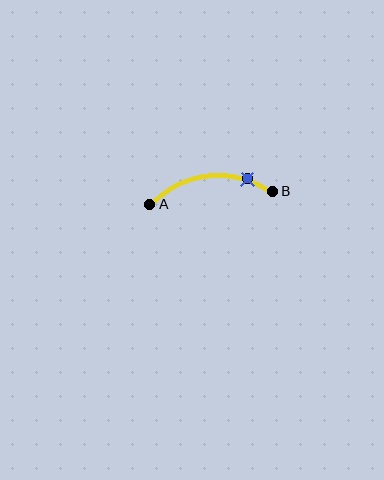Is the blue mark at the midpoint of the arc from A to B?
No. The blue mark lies on the arc but is closer to endpoint B. The arc midpoint would be at the point on the curve equidistant along the arc from both A and B.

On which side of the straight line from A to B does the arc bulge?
The arc bulges above the straight line connecting A and B.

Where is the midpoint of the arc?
The arc midpoint is the point on the curve farthest from the straight line joining A and B. It sits above that line.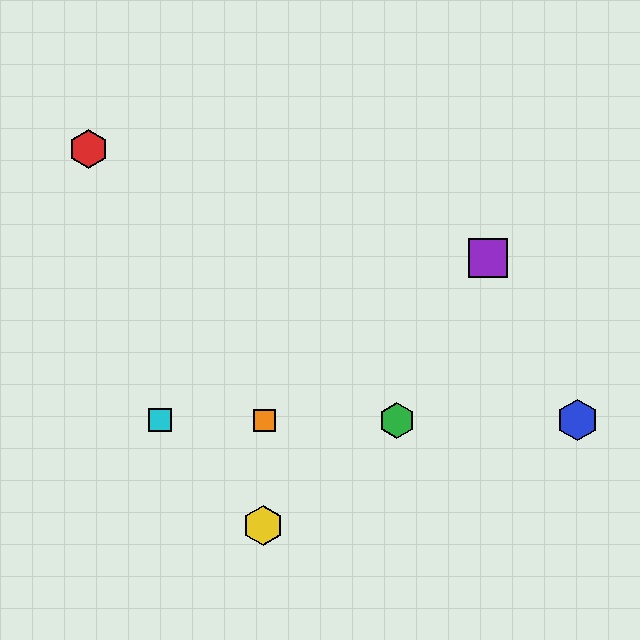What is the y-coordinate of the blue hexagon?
The blue hexagon is at y≈420.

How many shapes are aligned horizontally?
4 shapes (the blue hexagon, the green hexagon, the orange square, the cyan square) are aligned horizontally.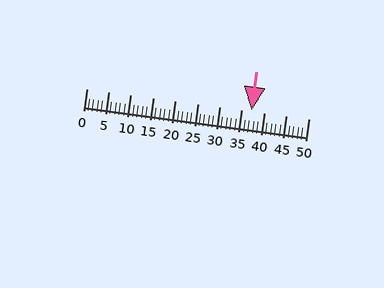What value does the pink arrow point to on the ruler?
The pink arrow points to approximately 37.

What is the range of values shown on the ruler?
The ruler shows values from 0 to 50.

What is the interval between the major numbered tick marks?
The major tick marks are spaced 5 units apart.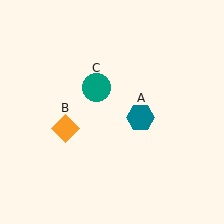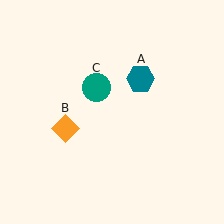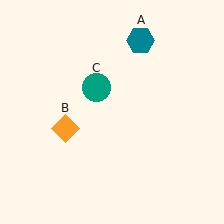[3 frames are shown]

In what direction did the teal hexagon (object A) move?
The teal hexagon (object A) moved up.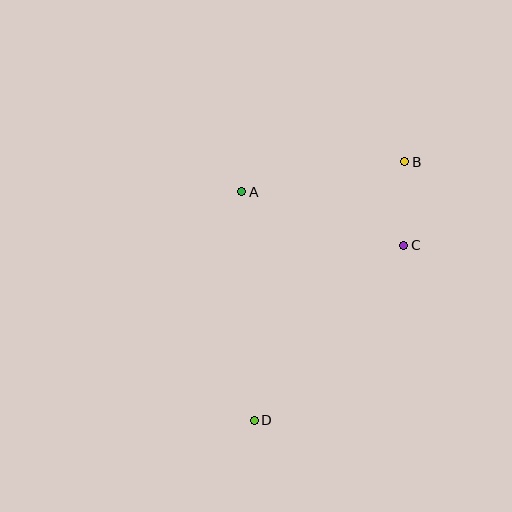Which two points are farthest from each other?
Points B and D are farthest from each other.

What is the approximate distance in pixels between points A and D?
The distance between A and D is approximately 229 pixels.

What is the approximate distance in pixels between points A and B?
The distance between A and B is approximately 165 pixels.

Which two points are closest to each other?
Points B and C are closest to each other.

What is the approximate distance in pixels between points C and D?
The distance between C and D is approximately 230 pixels.